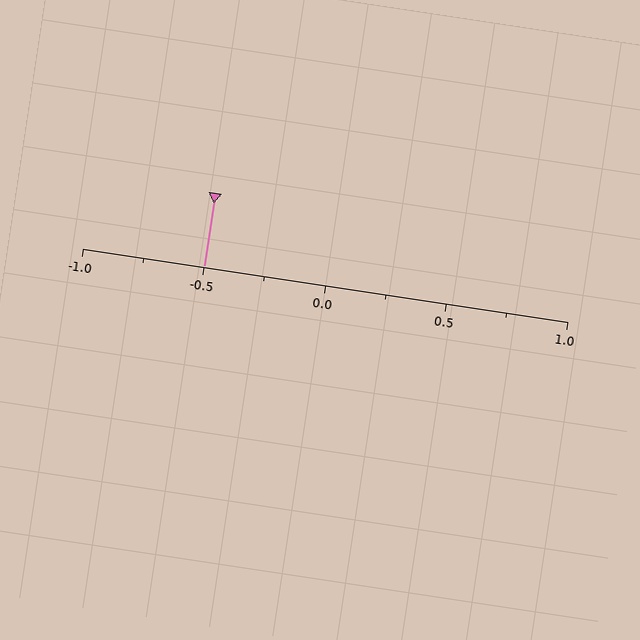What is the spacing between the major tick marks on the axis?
The major ticks are spaced 0.5 apart.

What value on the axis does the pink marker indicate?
The marker indicates approximately -0.5.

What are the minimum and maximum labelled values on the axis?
The axis runs from -1.0 to 1.0.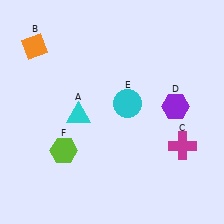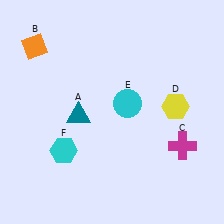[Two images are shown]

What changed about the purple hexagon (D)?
In Image 1, D is purple. In Image 2, it changed to yellow.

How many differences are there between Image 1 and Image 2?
There are 3 differences between the two images.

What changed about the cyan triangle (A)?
In Image 1, A is cyan. In Image 2, it changed to teal.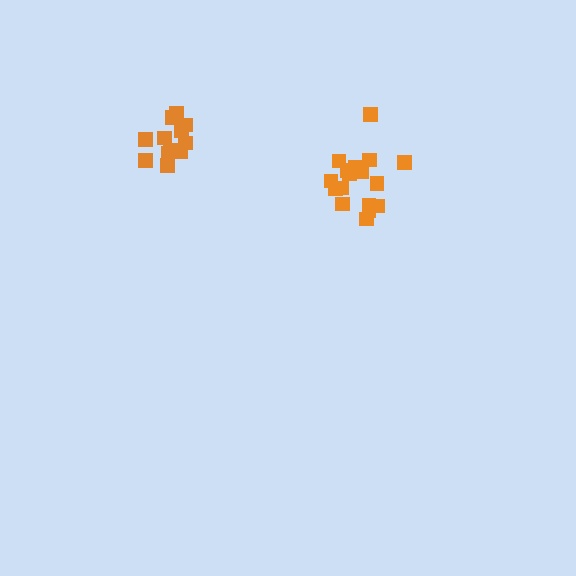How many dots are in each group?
Group 1: 19 dots, Group 2: 13 dots (32 total).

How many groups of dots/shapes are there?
There are 2 groups.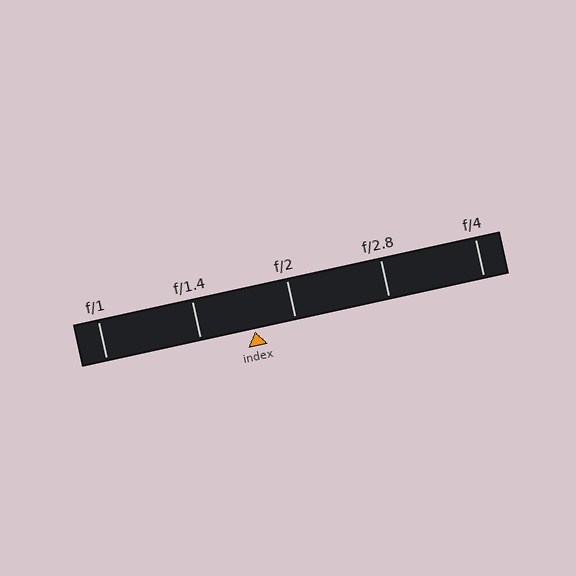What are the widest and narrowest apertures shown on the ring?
The widest aperture shown is f/1 and the narrowest is f/4.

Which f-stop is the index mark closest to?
The index mark is closest to f/2.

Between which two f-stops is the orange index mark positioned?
The index mark is between f/1.4 and f/2.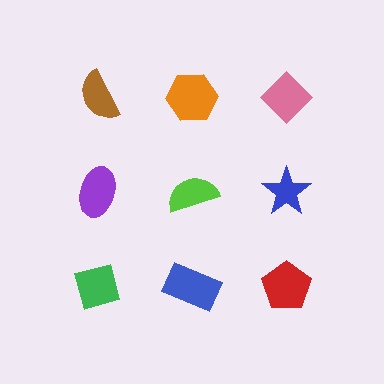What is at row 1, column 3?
A pink diamond.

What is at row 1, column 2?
An orange hexagon.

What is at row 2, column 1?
A purple ellipse.